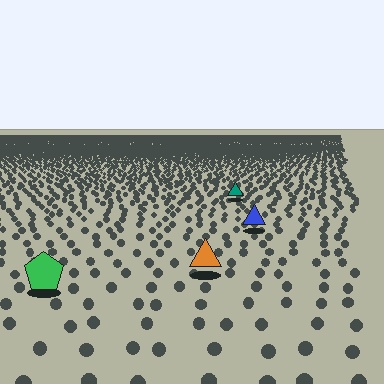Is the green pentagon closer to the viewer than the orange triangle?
Yes. The green pentagon is closer — you can tell from the texture gradient: the ground texture is coarser near it.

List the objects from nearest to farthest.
From nearest to farthest: the green pentagon, the orange triangle, the blue triangle, the teal triangle.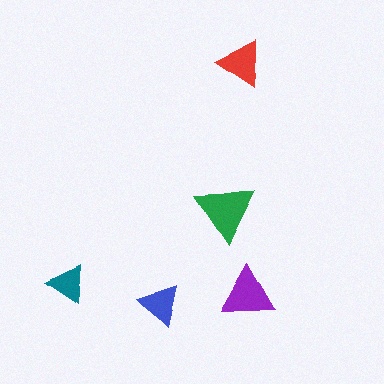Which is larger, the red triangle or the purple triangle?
The purple one.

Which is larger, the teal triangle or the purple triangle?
The purple one.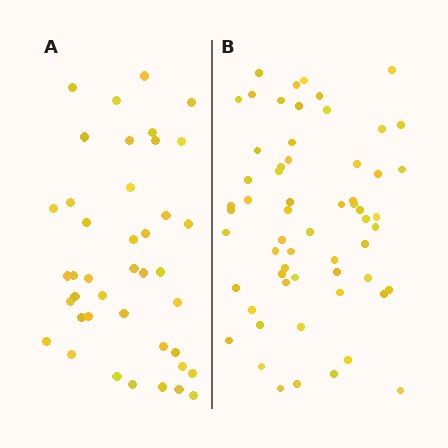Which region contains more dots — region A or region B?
Region B (the right region) has more dots.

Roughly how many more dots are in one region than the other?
Region B has approximately 20 more dots than region A.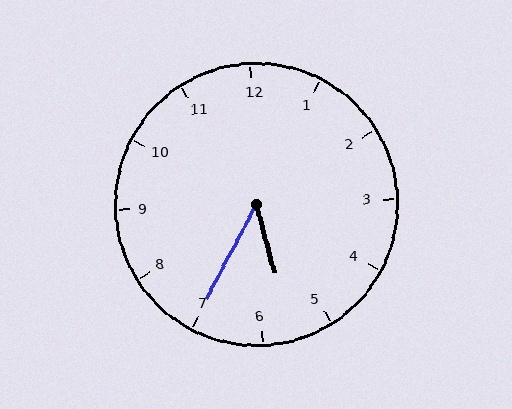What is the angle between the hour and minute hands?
Approximately 42 degrees.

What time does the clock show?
5:35.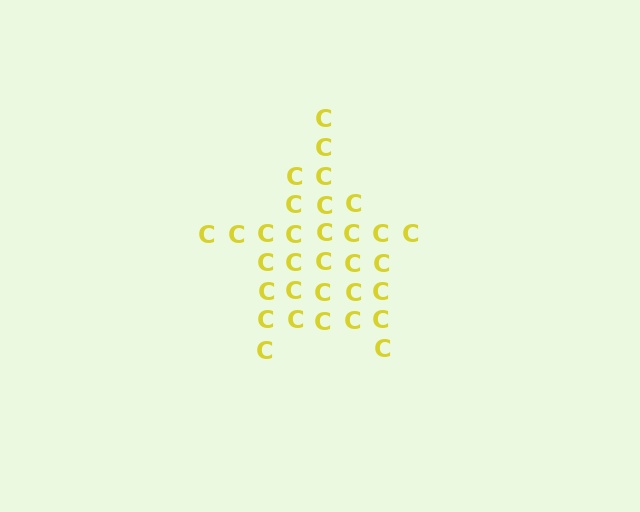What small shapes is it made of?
It is made of small letter C's.